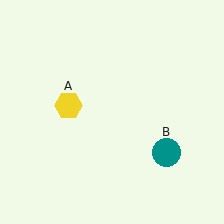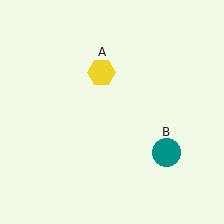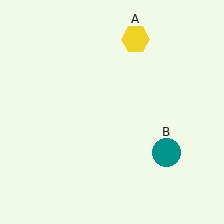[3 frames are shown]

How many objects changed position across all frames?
1 object changed position: yellow hexagon (object A).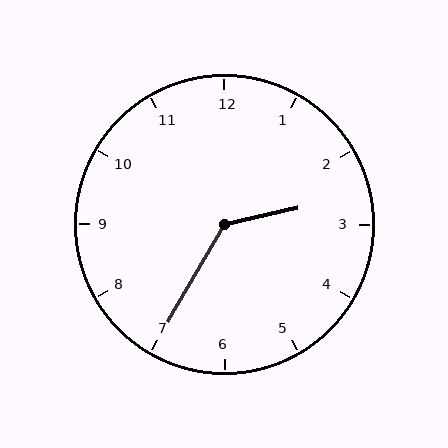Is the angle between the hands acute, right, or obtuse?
It is obtuse.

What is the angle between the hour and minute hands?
Approximately 132 degrees.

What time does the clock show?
2:35.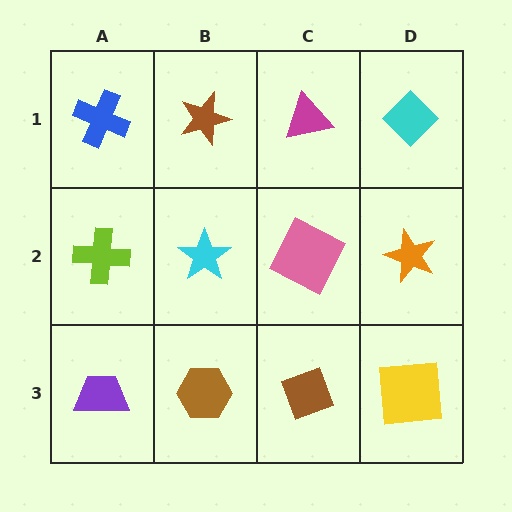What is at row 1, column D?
A cyan diamond.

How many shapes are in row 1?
4 shapes.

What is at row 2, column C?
A pink square.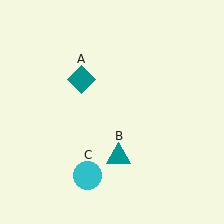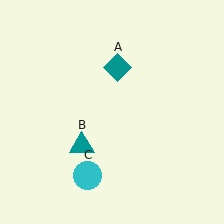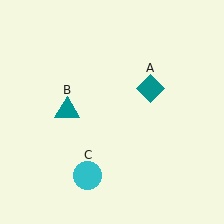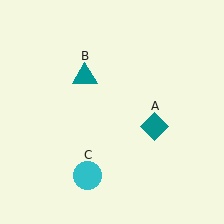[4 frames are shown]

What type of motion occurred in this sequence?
The teal diamond (object A), teal triangle (object B) rotated clockwise around the center of the scene.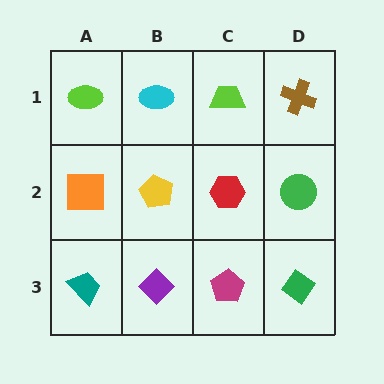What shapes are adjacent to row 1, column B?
A yellow pentagon (row 2, column B), a lime ellipse (row 1, column A), a lime trapezoid (row 1, column C).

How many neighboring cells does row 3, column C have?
3.